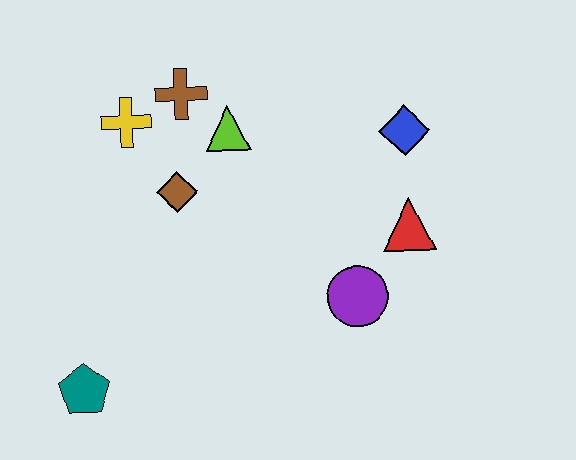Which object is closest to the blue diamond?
The red triangle is closest to the blue diamond.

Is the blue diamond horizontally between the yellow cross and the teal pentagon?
No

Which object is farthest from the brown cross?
The teal pentagon is farthest from the brown cross.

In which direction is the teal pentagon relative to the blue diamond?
The teal pentagon is to the left of the blue diamond.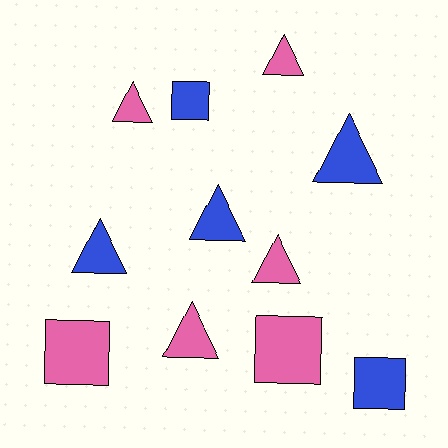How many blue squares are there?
There are 2 blue squares.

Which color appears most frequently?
Pink, with 6 objects.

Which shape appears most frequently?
Triangle, with 7 objects.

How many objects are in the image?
There are 11 objects.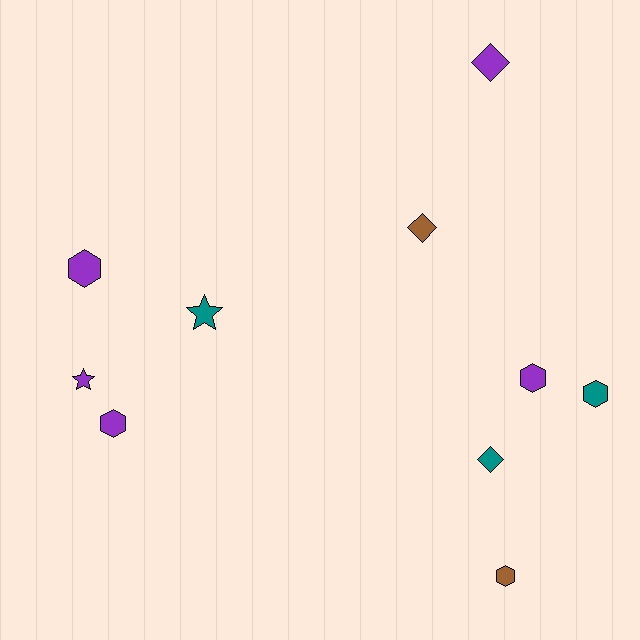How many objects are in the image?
There are 10 objects.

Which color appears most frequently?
Purple, with 5 objects.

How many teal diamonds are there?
There is 1 teal diamond.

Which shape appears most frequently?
Hexagon, with 5 objects.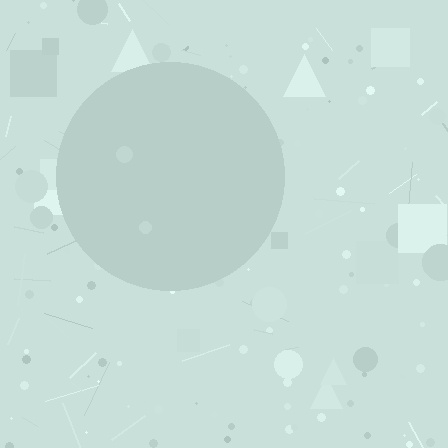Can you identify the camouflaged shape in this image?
The camouflaged shape is a circle.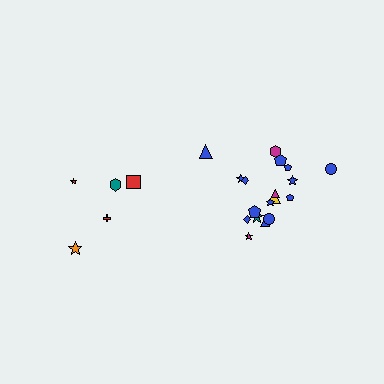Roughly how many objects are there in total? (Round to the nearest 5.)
Roughly 25 objects in total.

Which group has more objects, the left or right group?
The right group.